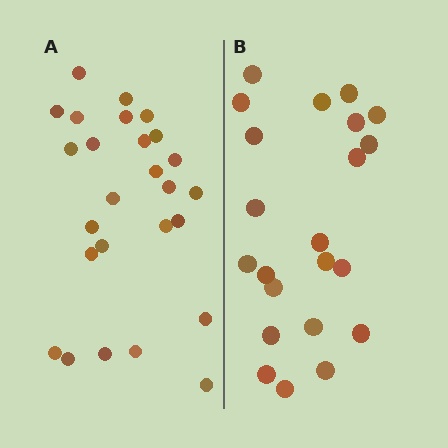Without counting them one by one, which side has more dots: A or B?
Region A (the left region) has more dots.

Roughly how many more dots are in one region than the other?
Region A has about 4 more dots than region B.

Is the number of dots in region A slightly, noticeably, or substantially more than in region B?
Region A has only slightly more — the two regions are fairly close. The ratio is roughly 1.2 to 1.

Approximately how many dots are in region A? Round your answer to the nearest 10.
About 30 dots. (The exact count is 26, which rounds to 30.)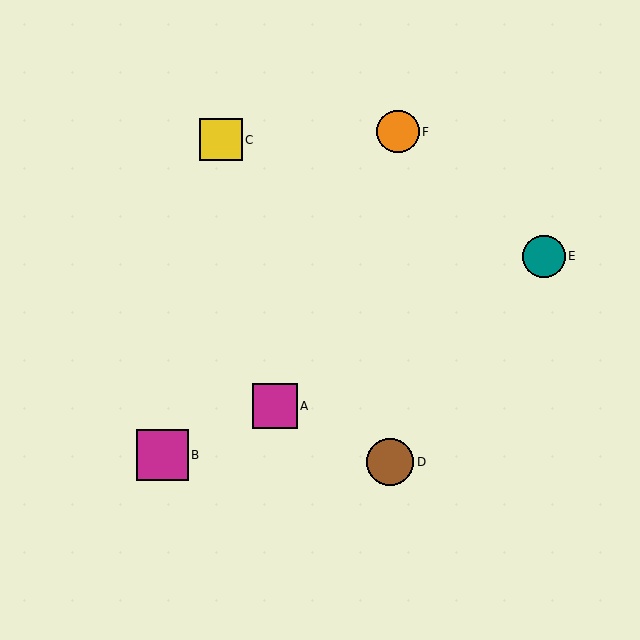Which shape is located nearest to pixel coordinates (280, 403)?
The magenta square (labeled A) at (275, 406) is nearest to that location.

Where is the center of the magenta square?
The center of the magenta square is at (163, 455).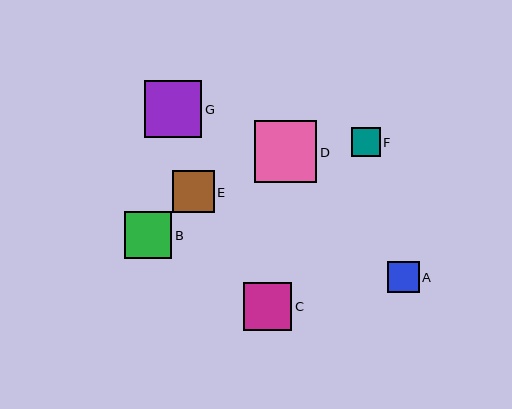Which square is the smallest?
Square F is the smallest with a size of approximately 29 pixels.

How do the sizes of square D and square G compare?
Square D and square G are approximately the same size.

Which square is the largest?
Square D is the largest with a size of approximately 63 pixels.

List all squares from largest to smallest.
From largest to smallest: D, G, C, B, E, A, F.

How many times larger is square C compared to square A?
Square C is approximately 1.5 times the size of square A.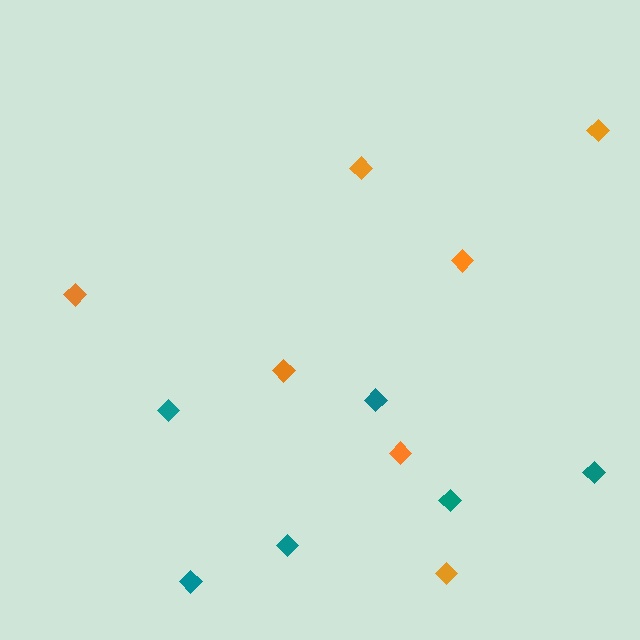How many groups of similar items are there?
There are 2 groups: one group of teal diamonds (6) and one group of orange diamonds (7).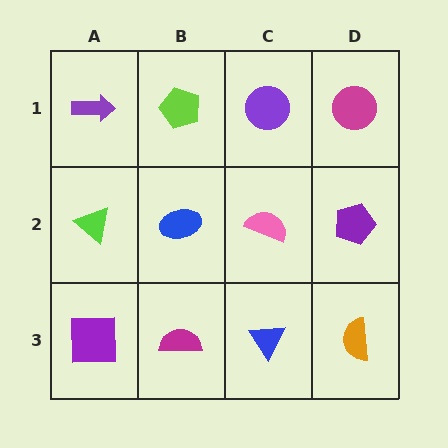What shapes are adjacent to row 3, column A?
A lime triangle (row 2, column A), a magenta semicircle (row 3, column B).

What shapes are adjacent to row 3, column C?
A pink semicircle (row 2, column C), a magenta semicircle (row 3, column B), an orange semicircle (row 3, column D).